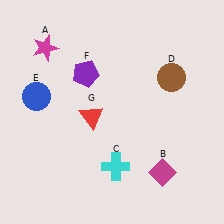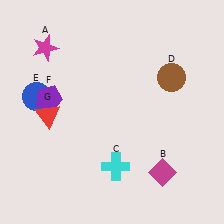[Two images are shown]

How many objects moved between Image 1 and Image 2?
2 objects moved between the two images.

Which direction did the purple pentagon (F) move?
The purple pentagon (F) moved left.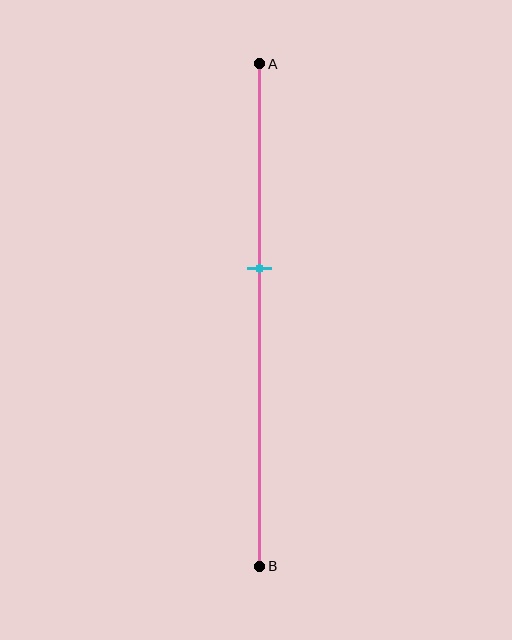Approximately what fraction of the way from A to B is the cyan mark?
The cyan mark is approximately 40% of the way from A to B.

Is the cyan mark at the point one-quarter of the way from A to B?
No, the mark is at about 40% from A, not at the 25% one-quarter point.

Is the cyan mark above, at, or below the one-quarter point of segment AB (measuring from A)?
The cyan mark is below the one-quarter point of segment AB.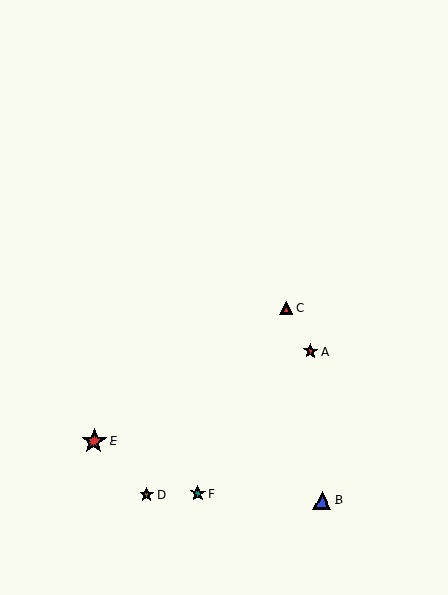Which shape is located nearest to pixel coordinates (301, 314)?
The red triangle (labeled C) at (286, 308) is nearest to that location.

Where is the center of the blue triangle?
The center of the blue triangle is at (322, 500).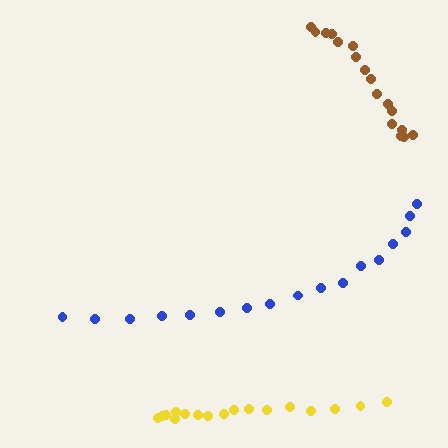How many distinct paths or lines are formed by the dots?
There are 3 distinct paths.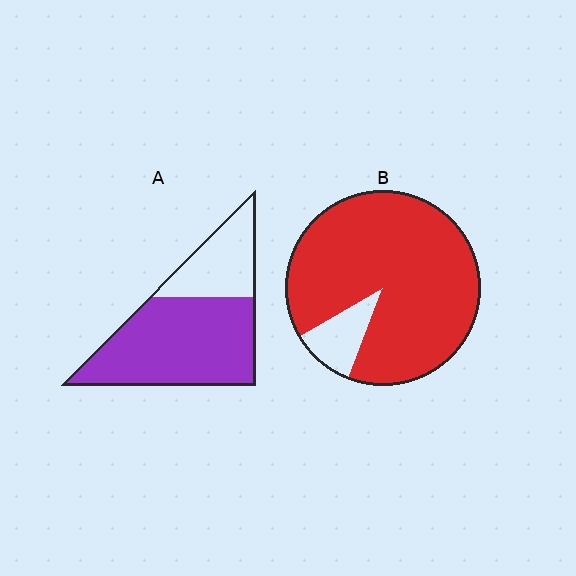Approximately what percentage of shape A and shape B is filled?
A is approximately 70% and B is approximately 90%.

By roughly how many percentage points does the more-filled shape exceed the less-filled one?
By roughly 20 percentage points (B over A).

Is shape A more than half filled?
Yes.